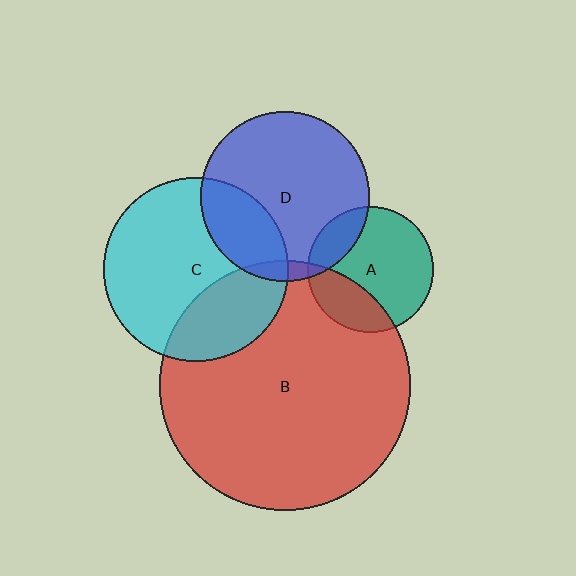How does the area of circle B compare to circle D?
Approximately 2.2 times.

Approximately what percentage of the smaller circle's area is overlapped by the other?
Approximately 5%.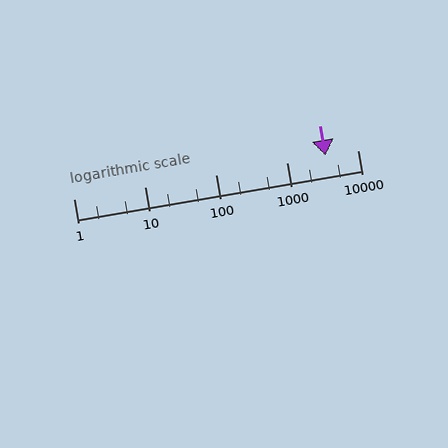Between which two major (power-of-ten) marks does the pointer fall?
The pointer is between 1000 and 10000.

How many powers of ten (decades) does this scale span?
The scale spans 4 decades, from 1 to 10000.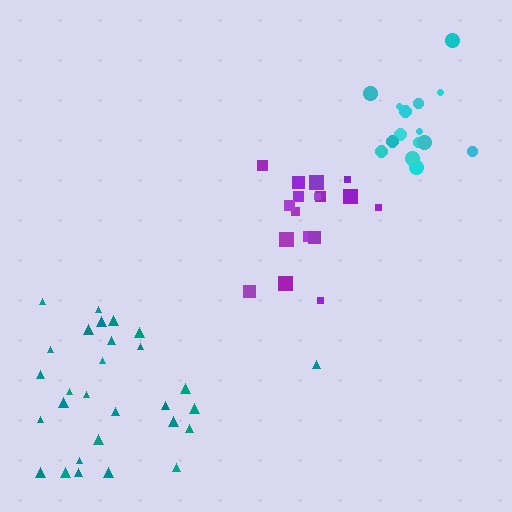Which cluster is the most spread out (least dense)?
Teal.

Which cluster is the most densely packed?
Cyan.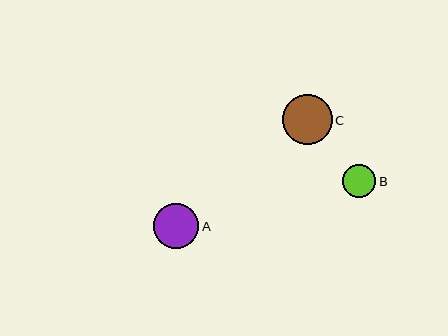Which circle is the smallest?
Circle B is the smallest with a size of approximately 33 pixels.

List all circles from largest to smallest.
From largest to smallest: C, A, B.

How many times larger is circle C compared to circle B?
Circle C is approximately 1.5 times the size of circle B.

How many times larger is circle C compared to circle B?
Circle C is approximately 1.5 times the size of circle B.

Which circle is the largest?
Circle C is the largest with a size of approximately 50 pixels.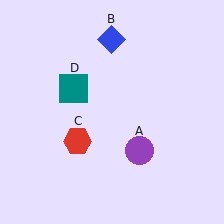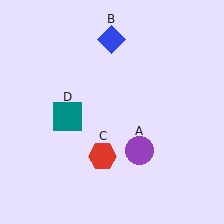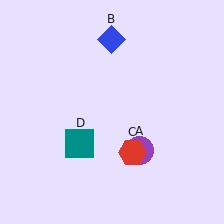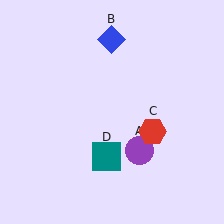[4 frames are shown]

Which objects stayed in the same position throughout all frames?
Purple circle (object A) and blue diamond (object B) remained stationary.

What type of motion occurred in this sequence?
The red hexagon (object C), teal square (object D) rotated counterclockwise around the center of the scene.